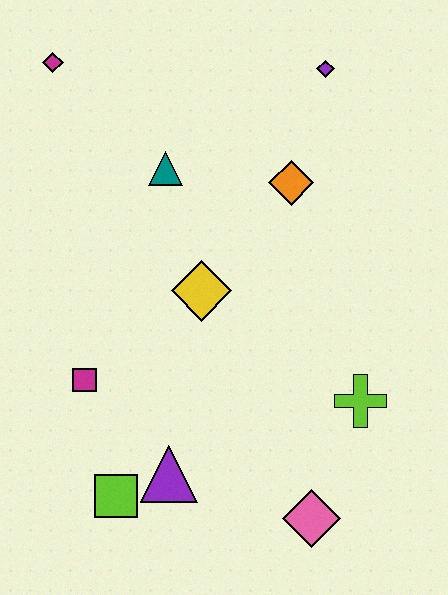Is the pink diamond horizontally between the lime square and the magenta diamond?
No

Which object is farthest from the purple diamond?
The lime square is farthest from the purple diamond.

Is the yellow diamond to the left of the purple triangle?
No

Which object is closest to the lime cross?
The pink diamond is closest to the lime cross.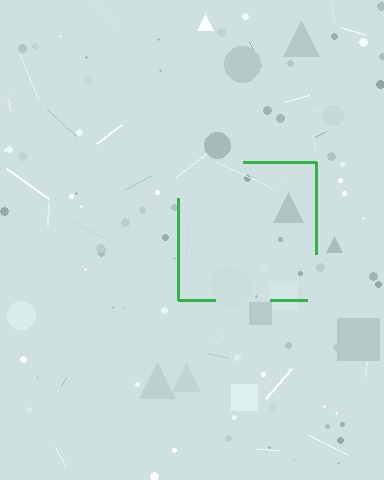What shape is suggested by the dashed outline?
The dashed outline suggests a square.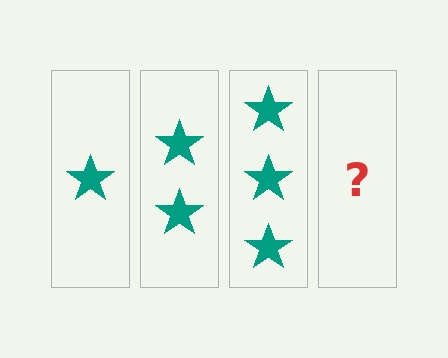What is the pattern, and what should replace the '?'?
The pattern is that each step adds one more star. The '?' should be 4 stars.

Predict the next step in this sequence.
The next step is 4 stars.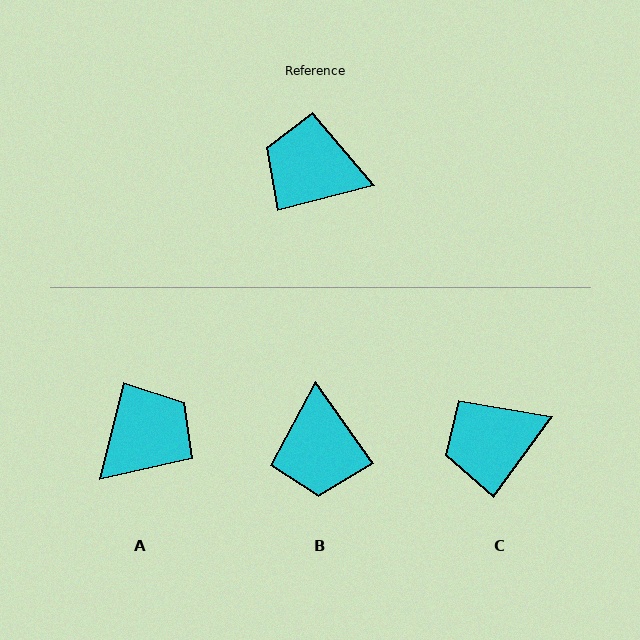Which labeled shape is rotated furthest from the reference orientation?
A, about 118 degrees away.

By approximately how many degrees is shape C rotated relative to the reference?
Approximately 39 degrees counter-clockwise.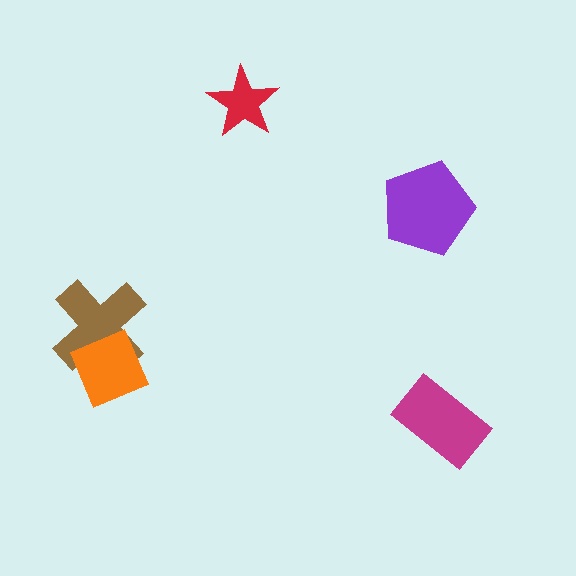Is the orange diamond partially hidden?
No, no other shape covers it.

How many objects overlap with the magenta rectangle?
0 objects overlap with the magenta rectangle.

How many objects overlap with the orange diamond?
1 object overlaps with the orange diamond.